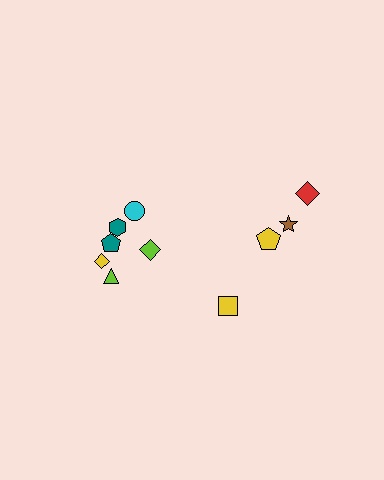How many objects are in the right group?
There are 4 objects.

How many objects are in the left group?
There are 6 objects.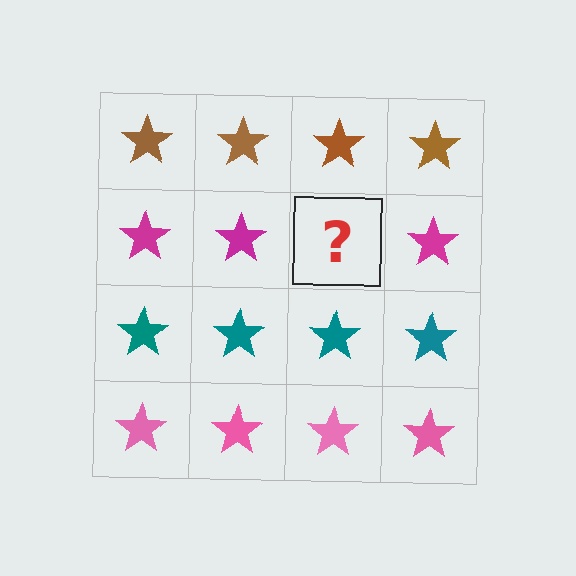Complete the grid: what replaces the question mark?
The question mark should be replaced with a magenta star.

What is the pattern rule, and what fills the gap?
The rule is that each row has a consistent color. The gap should be filled with a magenta star.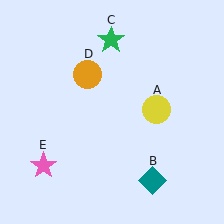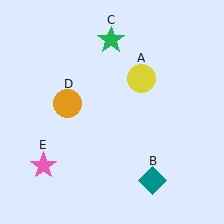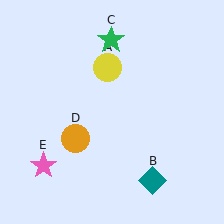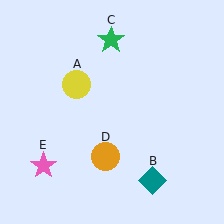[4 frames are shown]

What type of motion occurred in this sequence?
The yellow circle (object A), orange circle (object D) rotated counterclockwise around the center of the scene.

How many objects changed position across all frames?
2 objects changed position: yellow circle (object A), orange circle (object D).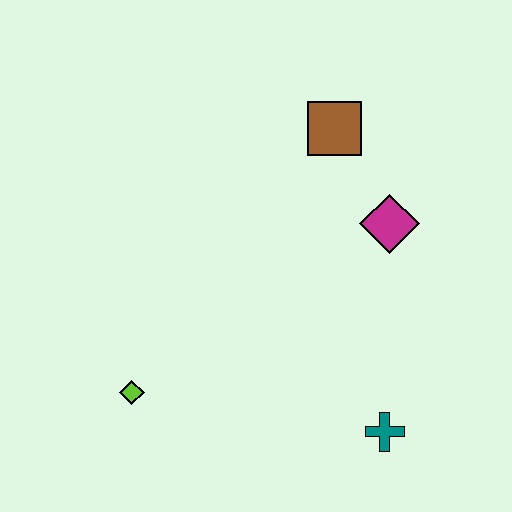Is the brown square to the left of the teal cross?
Yes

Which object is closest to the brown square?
The magenta diamond is closest to the brown square.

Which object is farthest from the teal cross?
The brown square is farthest from the teal cross.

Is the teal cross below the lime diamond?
Yes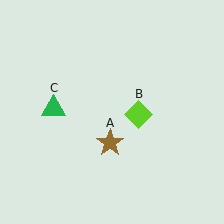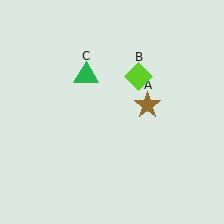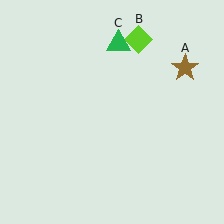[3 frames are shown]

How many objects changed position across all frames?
3 objects changed position: brown star (object A), lime diamond (object B), green triangle (object C).